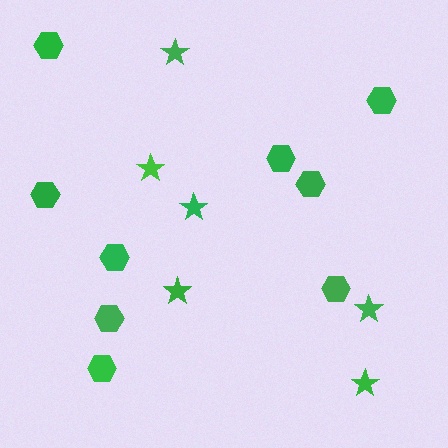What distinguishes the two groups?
There are 2 groups: one group of stars (6) and one group of hexagons (9).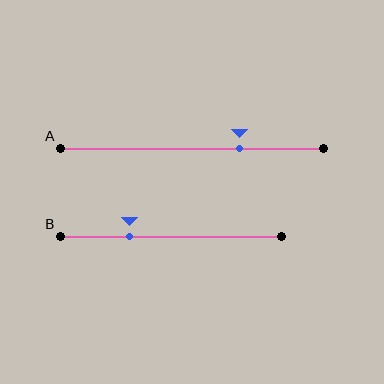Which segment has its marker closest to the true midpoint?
Segment A has its marker closest to the true midpoint.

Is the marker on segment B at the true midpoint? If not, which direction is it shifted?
No, the marker on segment B is shifted to the left by about 18% of the segment length.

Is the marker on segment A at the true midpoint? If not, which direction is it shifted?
No, the marker on segment A is shifted to the right by about 18% of the segment length.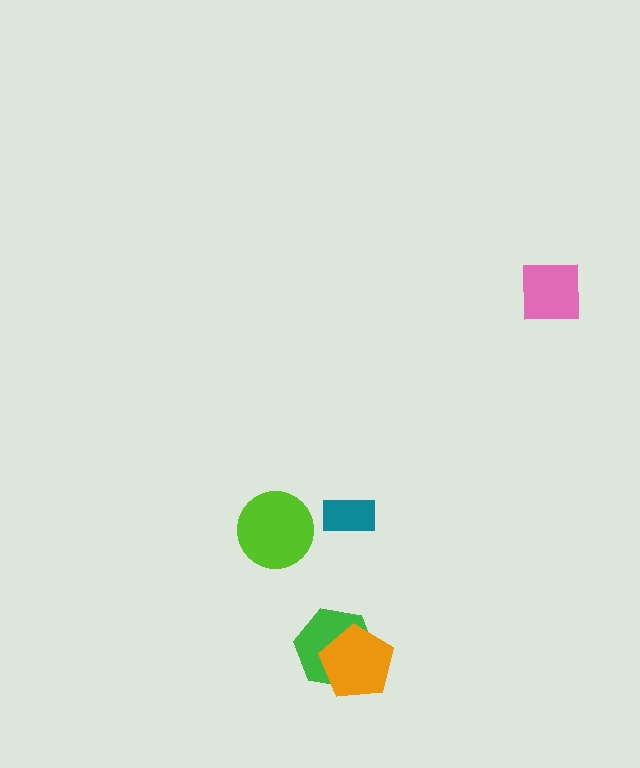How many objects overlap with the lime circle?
0 objects overlap with the lime circle.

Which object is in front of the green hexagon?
The orange pentagon is in front of the green hexagon.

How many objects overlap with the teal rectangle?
0 objects overlap with the teal rectangle.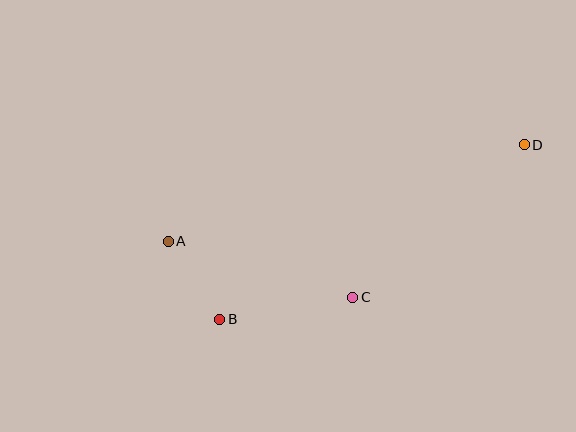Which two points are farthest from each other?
Points A and D are farthest from each other.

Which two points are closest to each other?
Points A and B are closest to each other.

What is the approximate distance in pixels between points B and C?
The distance between B and C is approximately 135 pixels.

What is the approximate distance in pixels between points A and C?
The distance between A and C is approximately 193 pixels.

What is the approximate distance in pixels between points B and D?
The distance between B and D is approximately 351 pixels.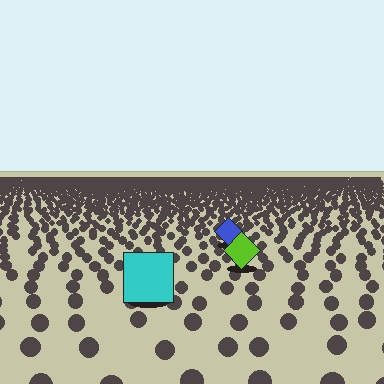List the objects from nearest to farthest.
From nearest to farthest: the cyan square, the lime diamond, the blue diamond.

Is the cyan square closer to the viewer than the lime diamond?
Yes. The cyan square is closer — you can tell from the texture gradient: the ground texture is coarser near it.